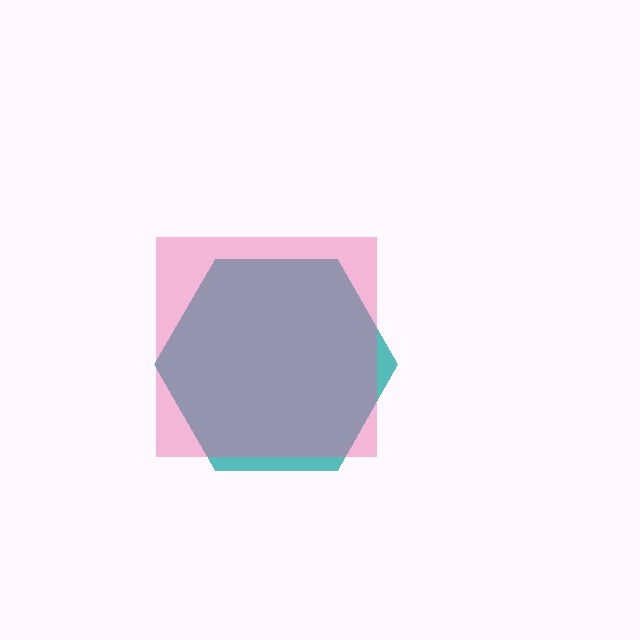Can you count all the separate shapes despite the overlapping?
Yes, there are 2 separate shapes.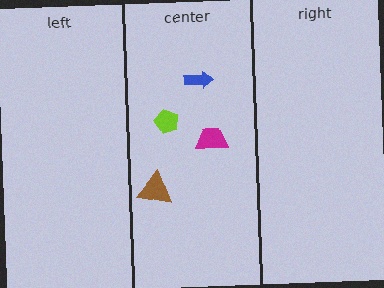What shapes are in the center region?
The lime pentagon, the blue arrow, the brown triangle, the magenta trapezoid.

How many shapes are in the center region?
4.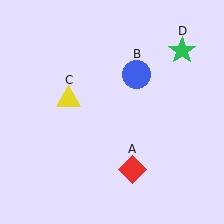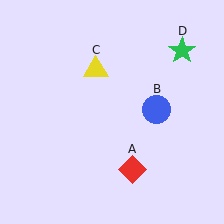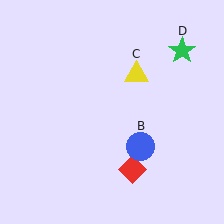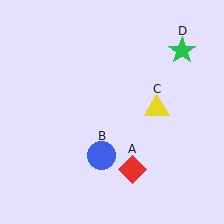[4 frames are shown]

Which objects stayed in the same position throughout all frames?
Red diamond (object A) and green star (object D) remained stationary.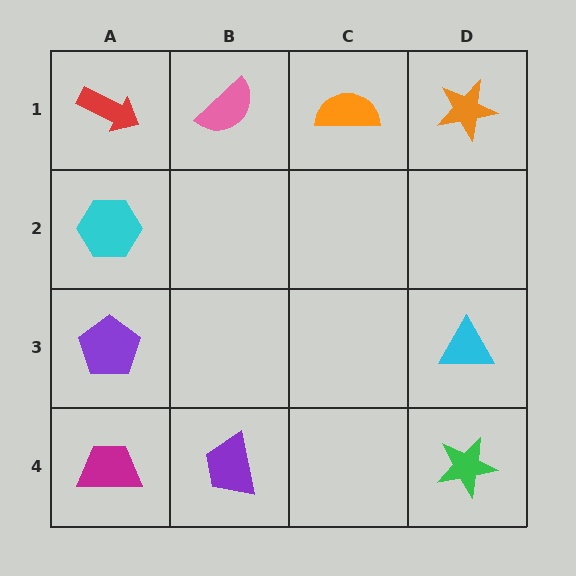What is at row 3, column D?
A cyan triangle.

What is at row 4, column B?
A purple trapezoid.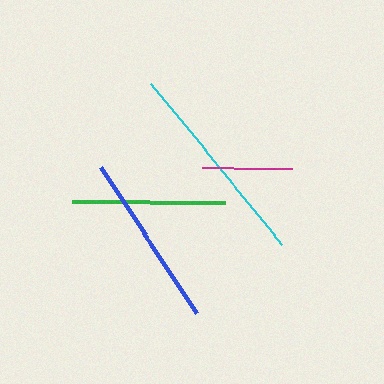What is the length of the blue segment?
The blue segment is approximately 175 pixels long.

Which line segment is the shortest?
The magenta line is the shortest at approximately 90 pixels.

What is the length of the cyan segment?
The cyan segment is approximately 209 pixels long.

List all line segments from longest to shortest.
From longest to shortest: cyan, blue, green, magenta.